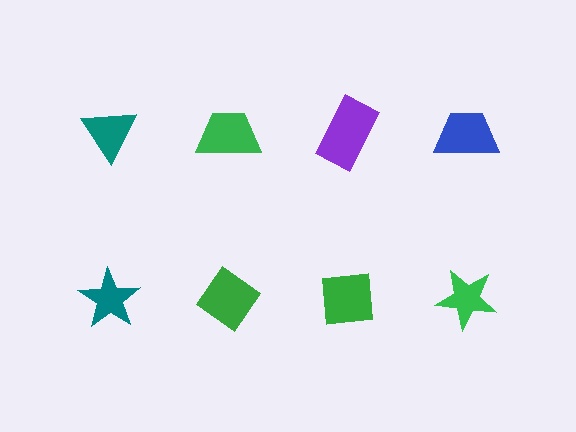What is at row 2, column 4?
A green star.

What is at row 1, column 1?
A teal triangle.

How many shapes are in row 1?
4 shapes.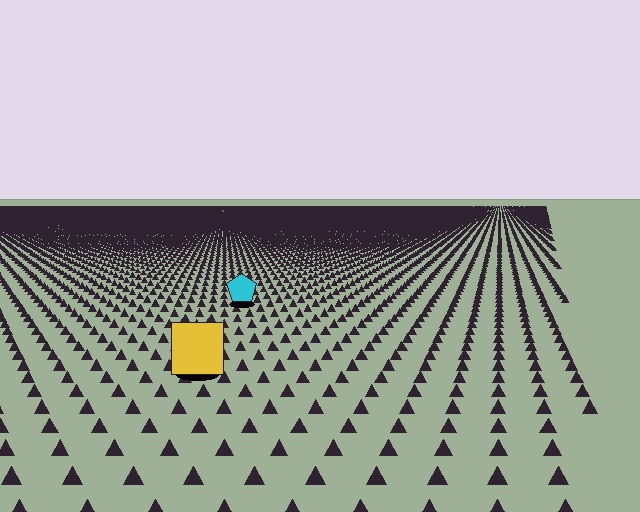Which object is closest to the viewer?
The yellow square is closest. The texture marks near it are larger and more spread out.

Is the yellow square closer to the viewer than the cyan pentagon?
Yes. The yellow square is closer — you can tell from the texture gradient: the ground texture is coarser near it.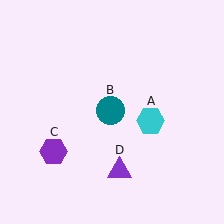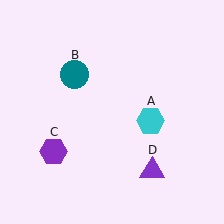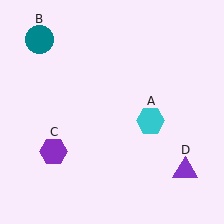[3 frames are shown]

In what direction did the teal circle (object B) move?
The teal circle (object B) moved up and to the left.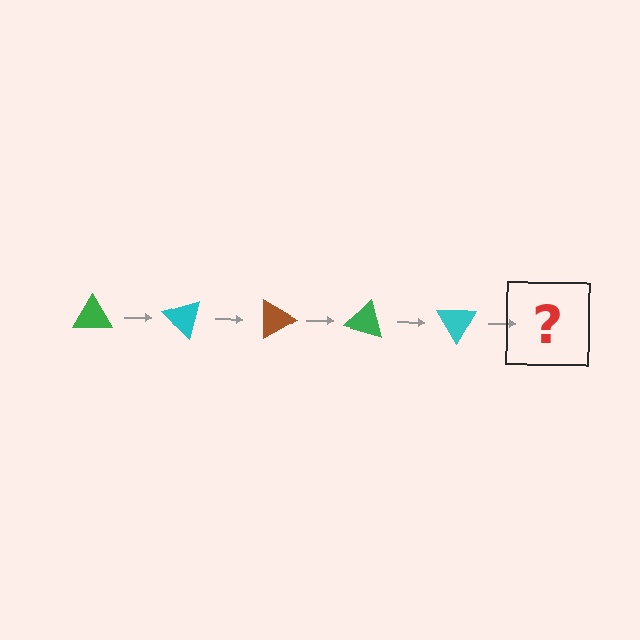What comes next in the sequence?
The next element should be a brown triangle, rotated 225 degrees from the start.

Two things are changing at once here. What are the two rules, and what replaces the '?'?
The two rules are that it rotates 45 degrees each step and the color cycles through green, cyan, and brown. The '?' should be a brown triangle, rotated 225 degrees from the start.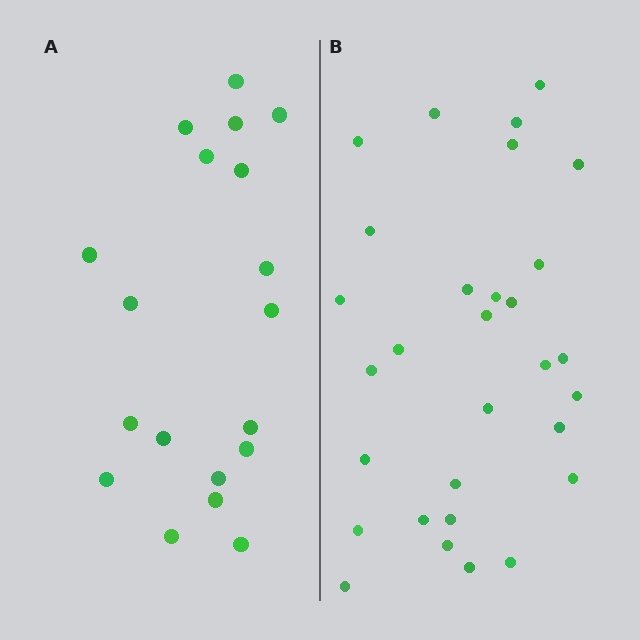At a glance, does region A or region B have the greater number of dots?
Region B (the right region) has more dots.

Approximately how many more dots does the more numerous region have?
Region B has roughly 12 or so more dots than region A.